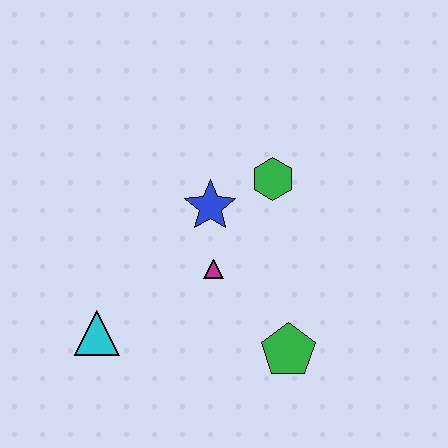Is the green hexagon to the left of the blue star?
No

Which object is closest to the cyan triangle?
The magenta triangle is closest to the cyan triangle.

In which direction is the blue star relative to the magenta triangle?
The blue star is above the magenta triangle.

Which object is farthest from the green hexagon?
The cyan triangle is farthest from the green hexagon.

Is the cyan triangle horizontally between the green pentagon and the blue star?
No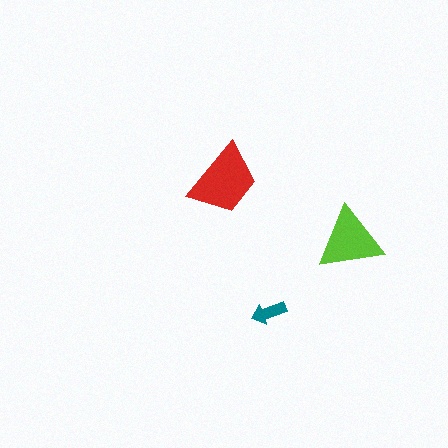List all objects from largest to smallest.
The red trapezoid, the lime triangle, the teal arrow.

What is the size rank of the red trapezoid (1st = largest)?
1st.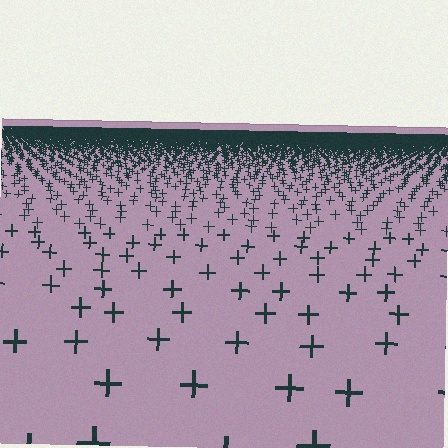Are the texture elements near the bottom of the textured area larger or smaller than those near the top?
Larger. Near the bottom, elements are closer to the viewer and appear at a bigger on-screen size.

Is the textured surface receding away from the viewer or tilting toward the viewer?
The surface is receding away from the viewer. Texture elements get smaller and denser toward the top.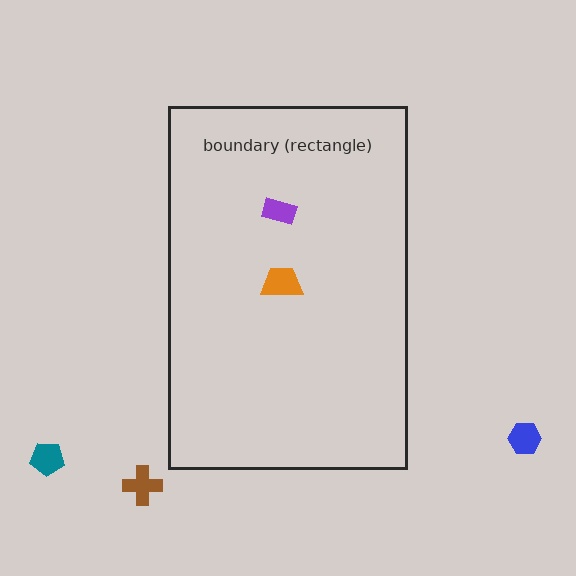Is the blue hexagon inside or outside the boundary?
Outside.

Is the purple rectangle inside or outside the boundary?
Inside.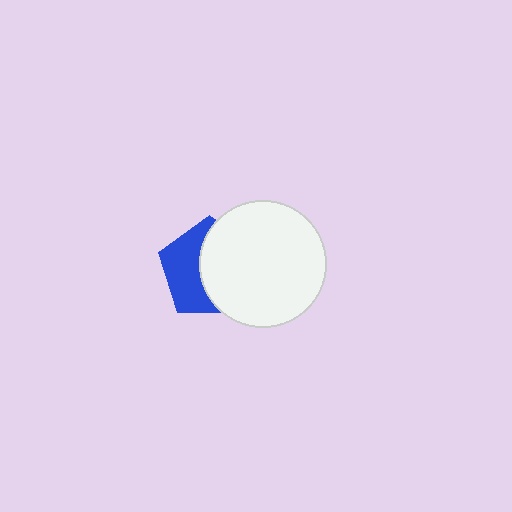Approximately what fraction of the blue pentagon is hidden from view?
Roughly 55% of the blue pentagon is hidden behind the white circle.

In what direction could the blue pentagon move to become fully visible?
The blue pentagon could move left. That would shift it out from behind the white circle entirely.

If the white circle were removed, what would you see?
You would see the complete blue pentagon.